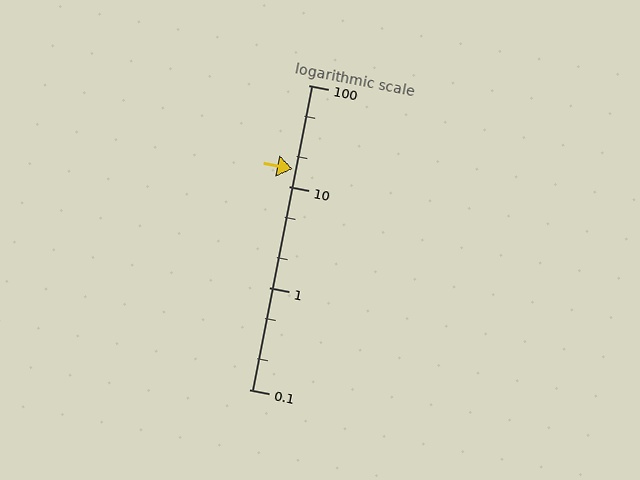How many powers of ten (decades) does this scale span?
The scale spans 3 decades, from 0.1 to 100.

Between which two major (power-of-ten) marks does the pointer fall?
The pointer is between 10 and 100.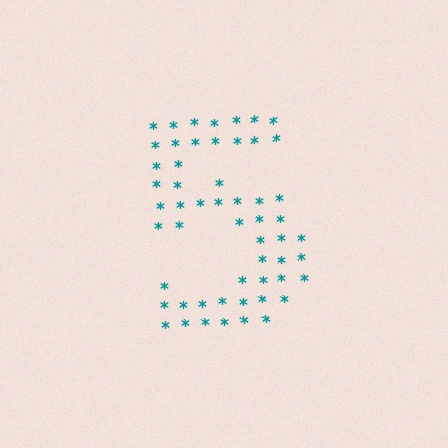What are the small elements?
The small elements are asterisks.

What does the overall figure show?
The overall figure shows the digit 5.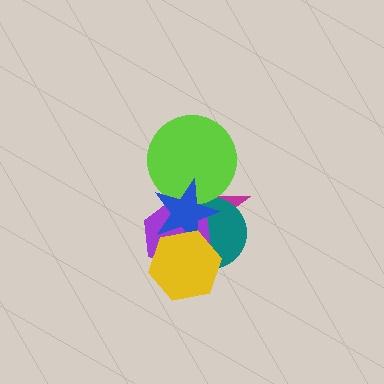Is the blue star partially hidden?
Yes, it is partially covered by another shape.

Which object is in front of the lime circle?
The blue star is in front of the lime circle.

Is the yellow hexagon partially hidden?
No, no other shape covers it.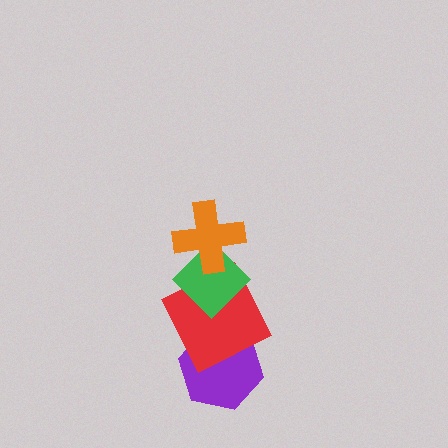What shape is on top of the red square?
The green diamond is on top of the red square.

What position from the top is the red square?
The red square is 3rd from the top.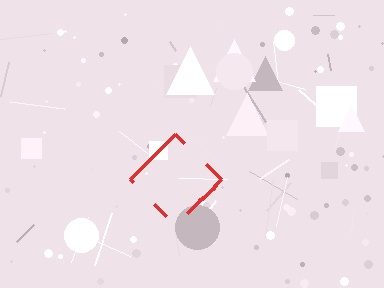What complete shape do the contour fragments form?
The contour fragments form a diamond.